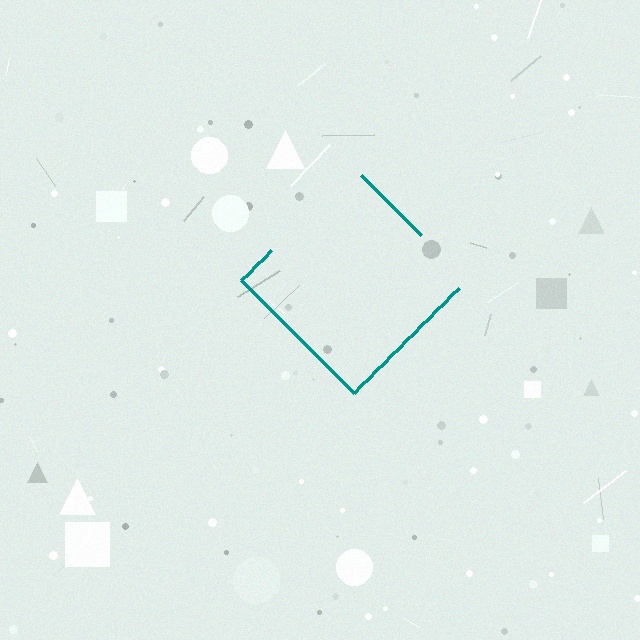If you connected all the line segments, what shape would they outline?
They would outline a diamond.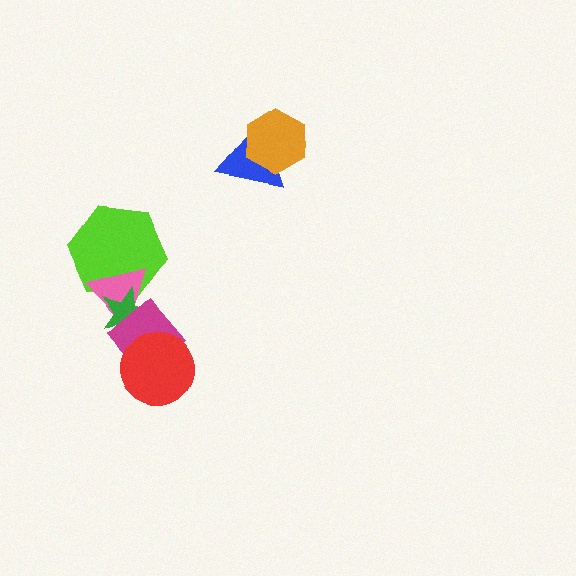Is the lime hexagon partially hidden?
Yes, it is partially covered by another shape.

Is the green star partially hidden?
Yes, it is partially covered by another shape.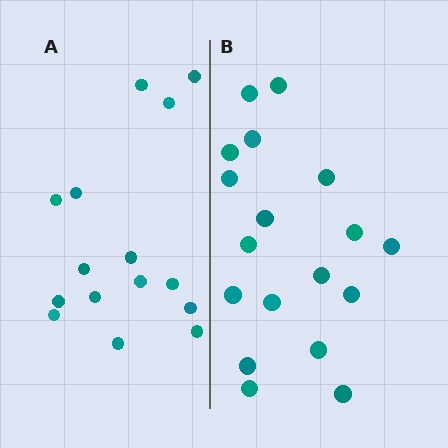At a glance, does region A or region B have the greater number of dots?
Region B (the right region) has more dots.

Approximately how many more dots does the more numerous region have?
Region B has just a few more — roughly 2 or 3 more dots than region A.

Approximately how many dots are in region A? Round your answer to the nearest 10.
About 20 dots. (The exact count is 15, which rounds to 20.)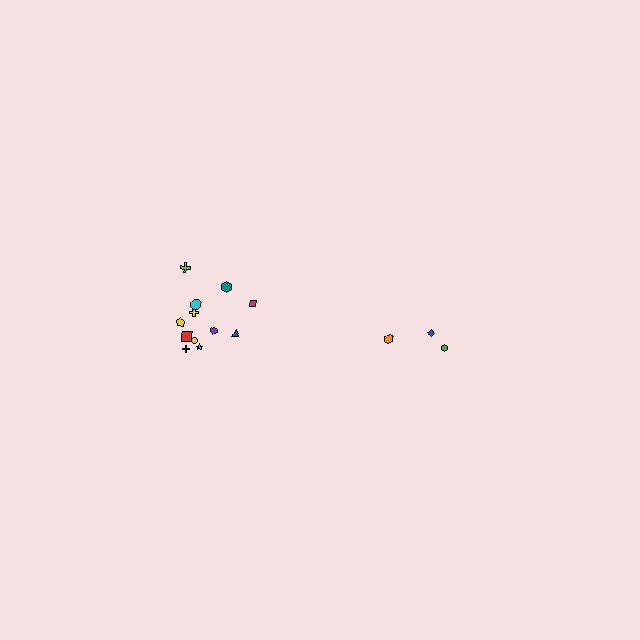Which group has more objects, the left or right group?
The left group.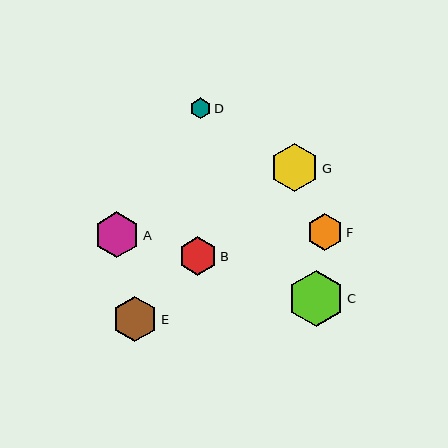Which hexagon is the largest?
Hexagon C is the largest with a size of approximately 56 pixels.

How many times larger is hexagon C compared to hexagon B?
Hexagon C is approximately 1.5 times the size of hexagon B.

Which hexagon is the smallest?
Hexagon D is the smallest with a size of approximately 21 pixels.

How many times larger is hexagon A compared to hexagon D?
Hexagon A is approximately 2.2 times the size of hexagon D.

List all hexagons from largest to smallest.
From largest to smallest: C, G, A, E, B, F, D.